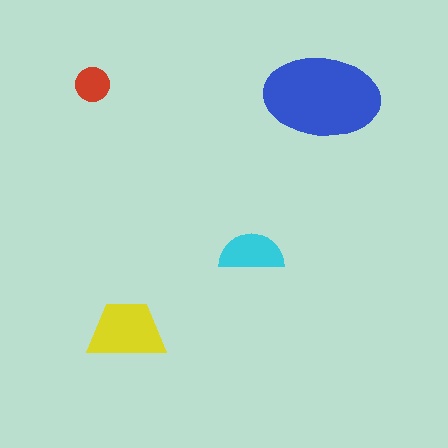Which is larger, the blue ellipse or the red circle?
The blue ellipse.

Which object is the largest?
The blue ellipse.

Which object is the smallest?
The red circle.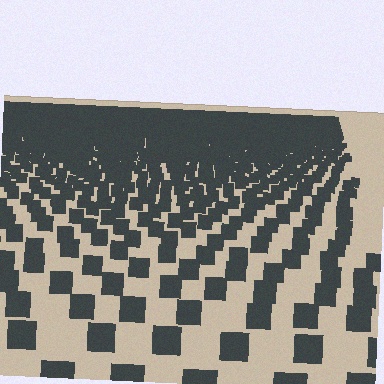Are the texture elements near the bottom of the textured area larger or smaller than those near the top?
Larger. Near the bottom, elements are closer to the viewer and appear at a bigger on-screen size.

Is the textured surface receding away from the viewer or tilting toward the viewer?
The surface is receding away from the viewer. Texture elements get smaller and denser toward the top.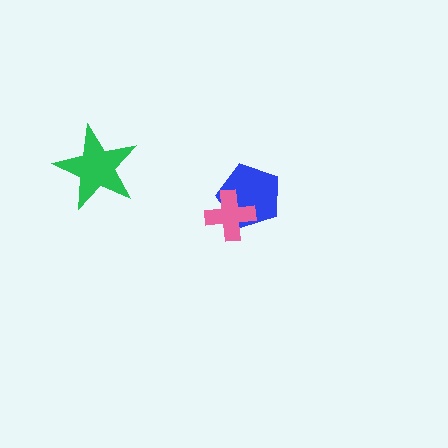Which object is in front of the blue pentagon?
The pink cross is in front of the blue pentagon.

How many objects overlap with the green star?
0 objects overlap with the green star.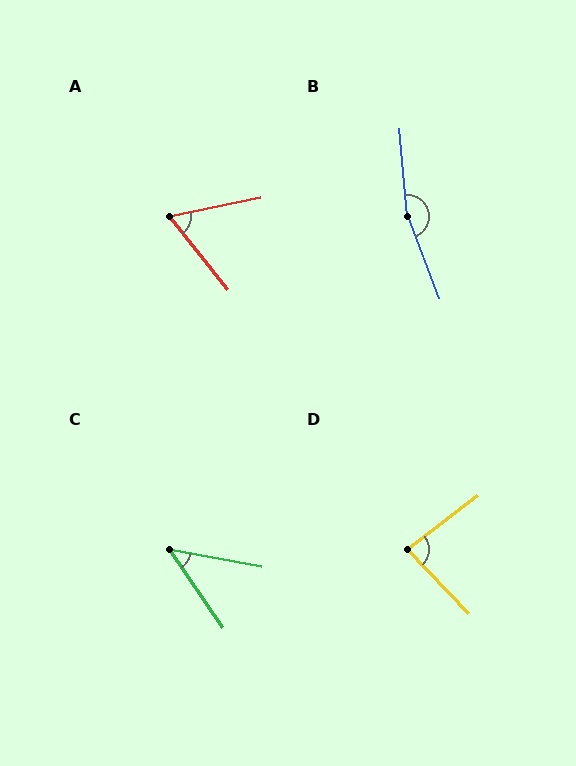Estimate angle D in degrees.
Approximately 84 degrees.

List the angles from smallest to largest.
C (45°), A (63°), D (84°), B (164°).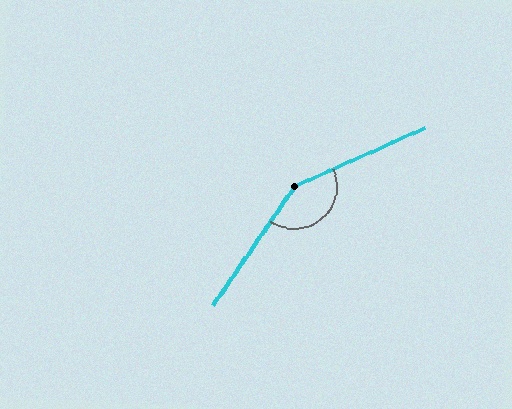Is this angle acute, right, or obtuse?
It is obtuse.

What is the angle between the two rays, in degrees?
Approximately 149 degrees.